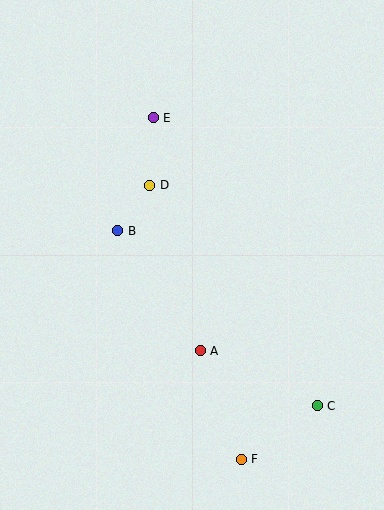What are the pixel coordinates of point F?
Point F is at (241, 459).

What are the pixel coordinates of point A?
Point A is at (200, 351).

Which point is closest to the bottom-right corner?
Point C is closest to the bottom-right corner.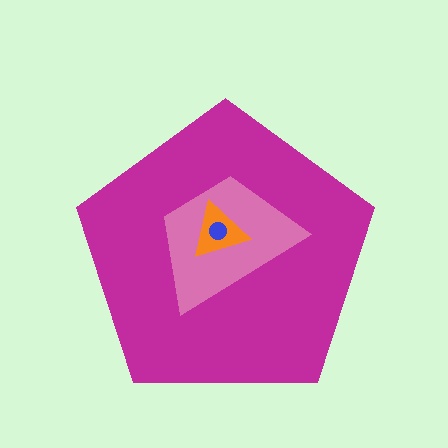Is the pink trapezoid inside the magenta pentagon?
Yes.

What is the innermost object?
The blue circle.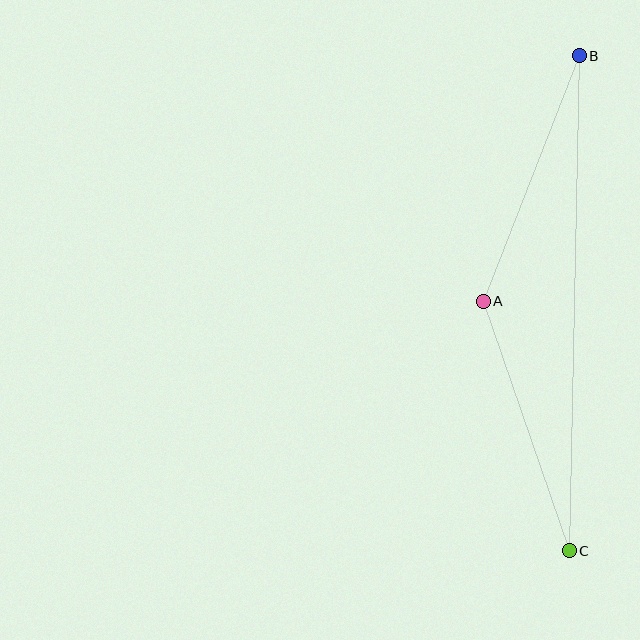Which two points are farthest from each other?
Points B and C are farthest from each other.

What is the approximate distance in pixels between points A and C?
The distance between A and C is approximately 264 pixels.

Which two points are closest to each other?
Points A and B are closest to each other.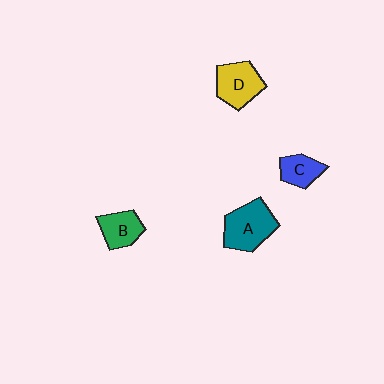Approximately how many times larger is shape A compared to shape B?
Approximately 1.5 times.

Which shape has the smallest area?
Shape C (blue).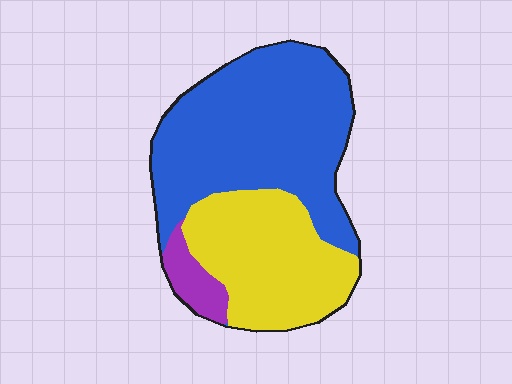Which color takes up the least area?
Purple, at roughly 5%.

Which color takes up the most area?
Blue, at roughly 55%.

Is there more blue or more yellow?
Blue.